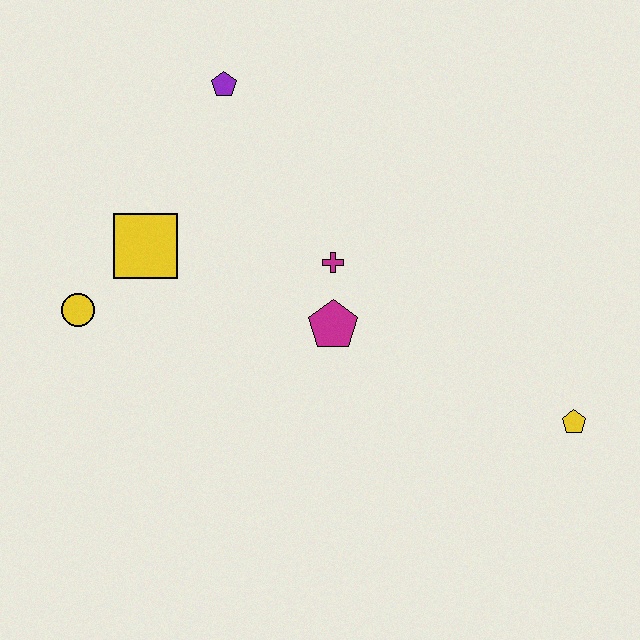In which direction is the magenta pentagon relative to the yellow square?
The magenta pentagon is to the right of the yellow square.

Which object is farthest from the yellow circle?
The yellow pentagon is farthest from the yellow circle.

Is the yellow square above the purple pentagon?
No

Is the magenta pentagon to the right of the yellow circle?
Yes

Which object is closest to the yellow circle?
The yellow square is closest to the yellow circle.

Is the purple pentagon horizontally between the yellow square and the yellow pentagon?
Yes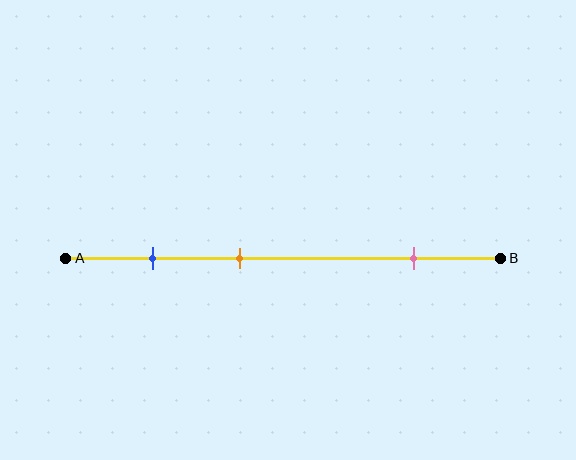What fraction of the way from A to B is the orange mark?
The orange mark is approximately 40% (0.4) of the way from A to B.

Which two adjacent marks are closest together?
The blue and orange marks are the closest adjacent pair.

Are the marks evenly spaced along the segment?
No, the marks are not evenly spaced.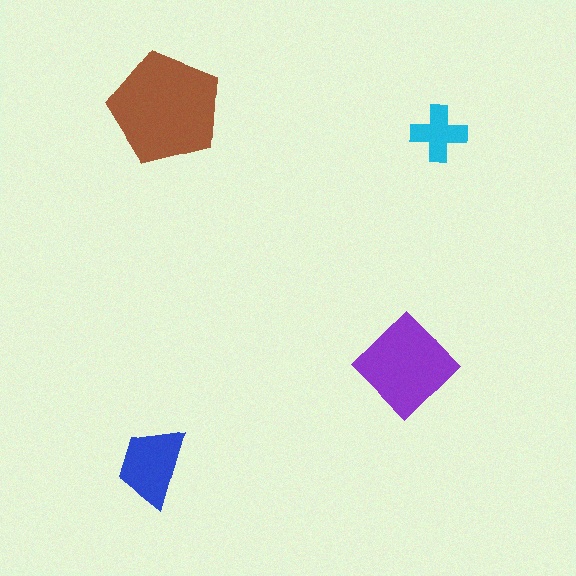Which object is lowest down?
The blue trapezoid is bottommost.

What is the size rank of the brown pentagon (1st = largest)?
1st.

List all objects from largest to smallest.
The brown pentagon, the purple diamond, the blue trapezoid, the cyan cross.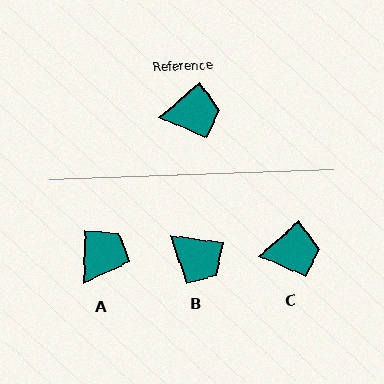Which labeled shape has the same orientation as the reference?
C.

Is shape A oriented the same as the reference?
No, it is off by about 47 degrees.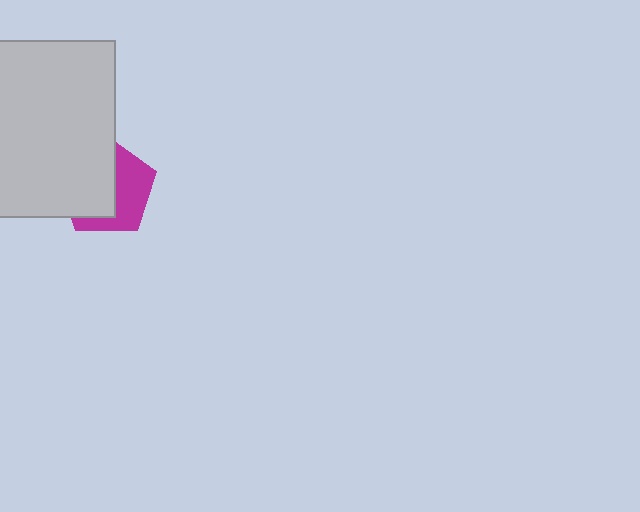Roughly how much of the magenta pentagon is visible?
About half of it is visible (roughly 46%).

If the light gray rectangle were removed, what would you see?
You would see the complete magenta pentagon.